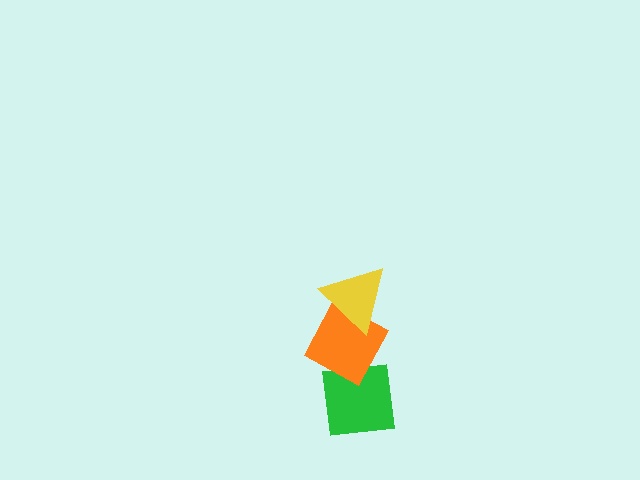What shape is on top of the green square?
The orange diamond is on top of the green square.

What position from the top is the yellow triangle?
The yellow triangle is 1st from the top.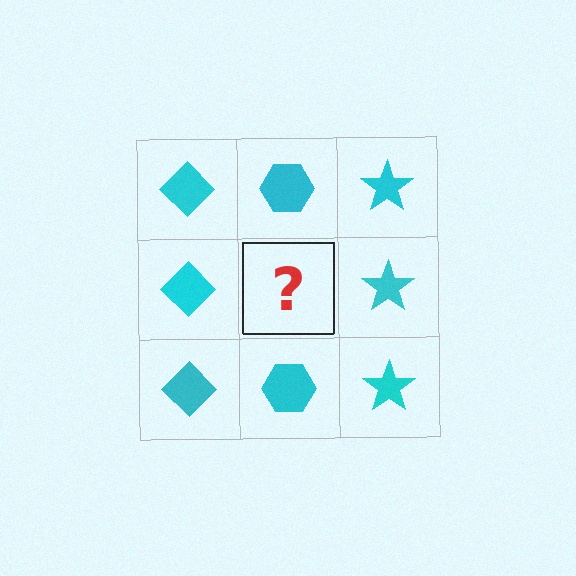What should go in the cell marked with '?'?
The missing cell should contain a cyan hexagon.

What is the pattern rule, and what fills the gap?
The rule is that each column has a consistent shape. The gap should be filled with a cyan hexagon.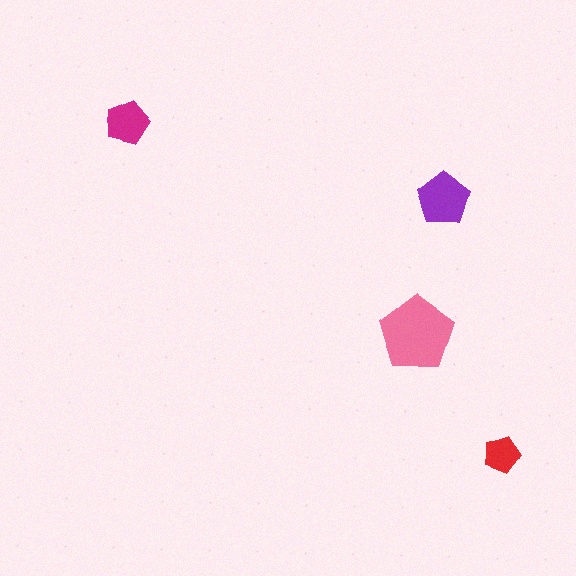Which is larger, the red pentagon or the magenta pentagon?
The magenta one.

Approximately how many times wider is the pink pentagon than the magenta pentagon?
About 1.5 times wider.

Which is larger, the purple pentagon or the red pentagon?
The purple one.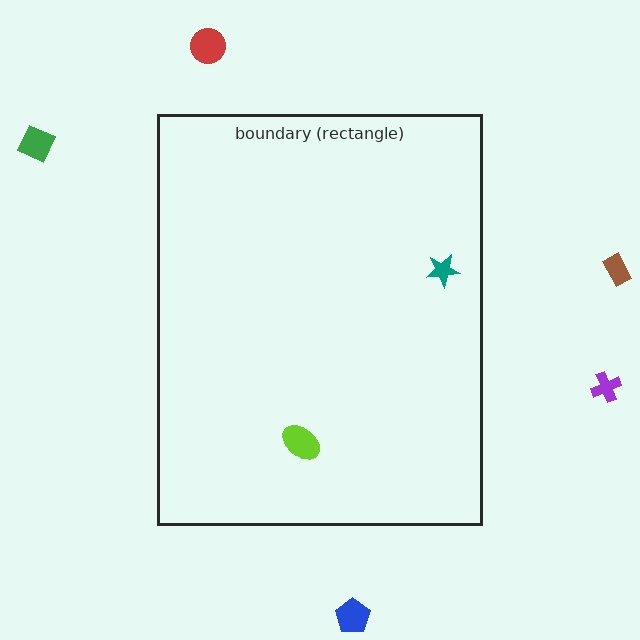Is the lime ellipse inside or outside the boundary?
Inside.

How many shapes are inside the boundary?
2 inside, 5 outside.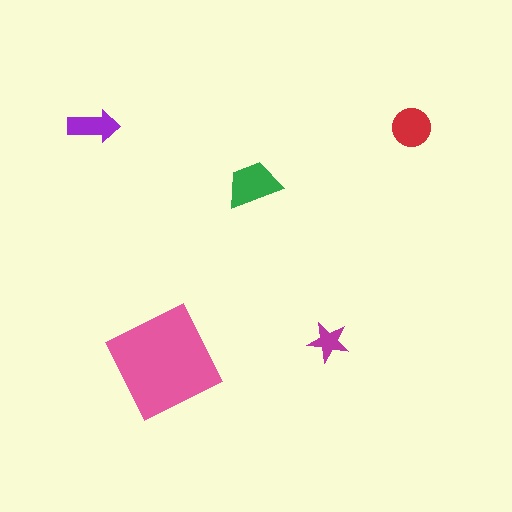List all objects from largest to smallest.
The pink square, the green trapezoid, the red circle, the purple arrow, the magenta star.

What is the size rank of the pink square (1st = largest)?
1st.